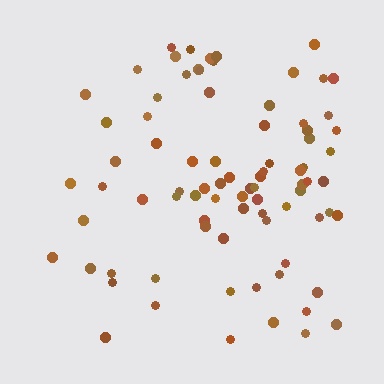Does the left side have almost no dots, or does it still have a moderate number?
Still a moderate number, just noticeably fewer than the right.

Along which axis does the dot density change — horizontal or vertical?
Horizontal.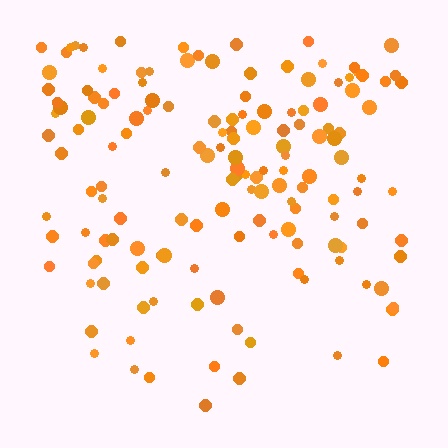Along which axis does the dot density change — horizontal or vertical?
Vertical.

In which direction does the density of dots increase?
From bottom to top, with the top side densest.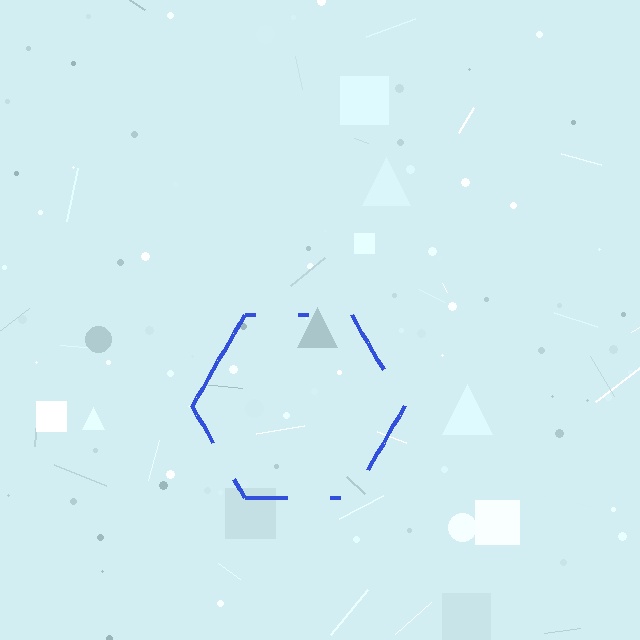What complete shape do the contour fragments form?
The contour fragments form a hexagon.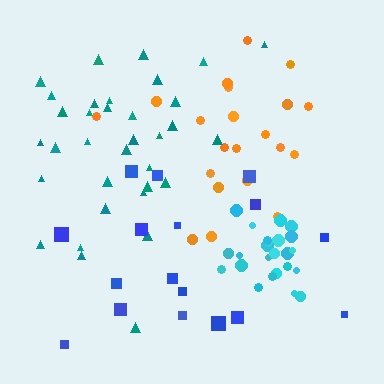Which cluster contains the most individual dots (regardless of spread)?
Teal (34).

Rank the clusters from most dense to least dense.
cyan, teal, orange, blue.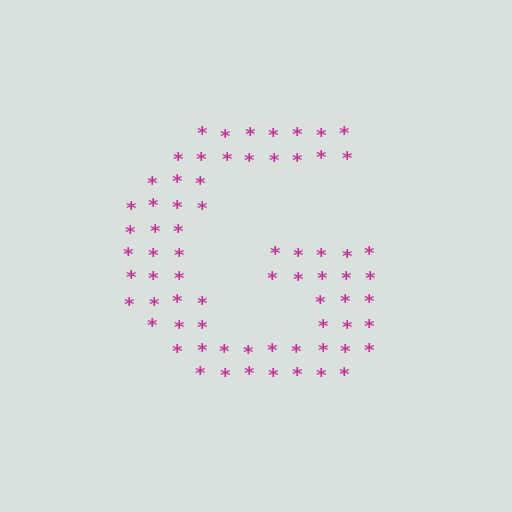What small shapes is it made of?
It is made of small asterisks.